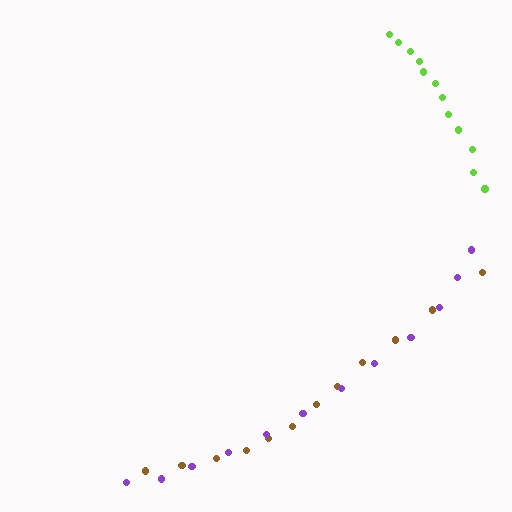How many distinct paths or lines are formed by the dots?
There are 3 distinct paths.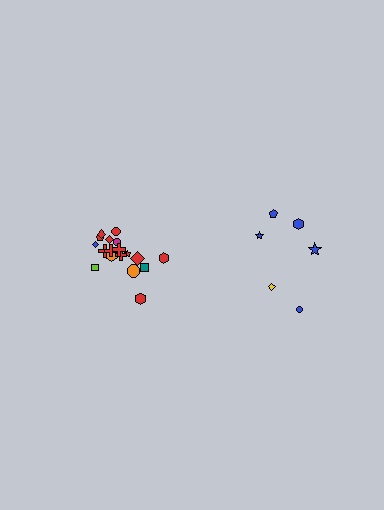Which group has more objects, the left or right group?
The left group.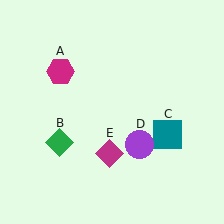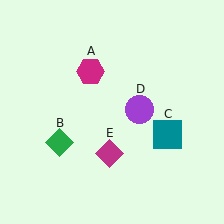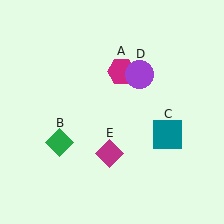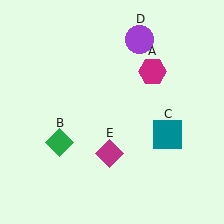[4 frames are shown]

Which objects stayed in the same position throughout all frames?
Green diamond (object B) and teal square (object C) and magenta diamond (object E) remained stationary.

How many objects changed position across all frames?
2 objects changed position: magenta hexagon (object A), purple circle (object D).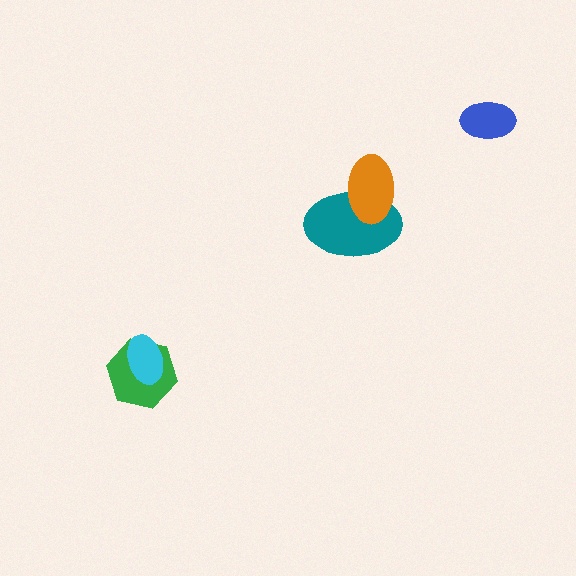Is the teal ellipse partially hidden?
Yes, it is partially covered by another shape.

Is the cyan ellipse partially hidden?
No, no other shape covers it.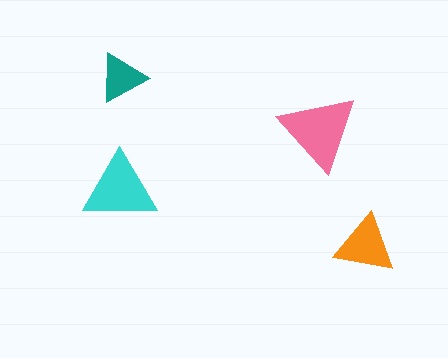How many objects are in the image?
There are 4 objects in the image.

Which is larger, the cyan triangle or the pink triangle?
The pink one.